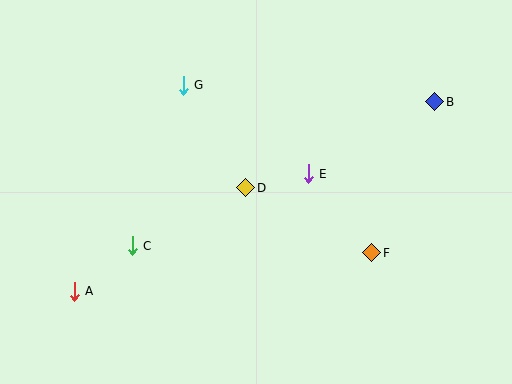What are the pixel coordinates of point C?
Point C is at (132, 246).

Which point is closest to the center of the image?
Point D at (246, 188) is closest to the center.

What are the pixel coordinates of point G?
Point G is at (183, 85).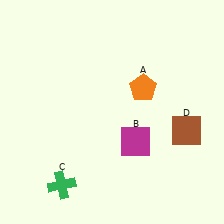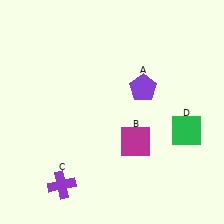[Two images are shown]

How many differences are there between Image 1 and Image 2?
There are 3 differences between the two images.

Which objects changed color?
A changed from orange to purple. C changed from green to purple. D changed from brown to green.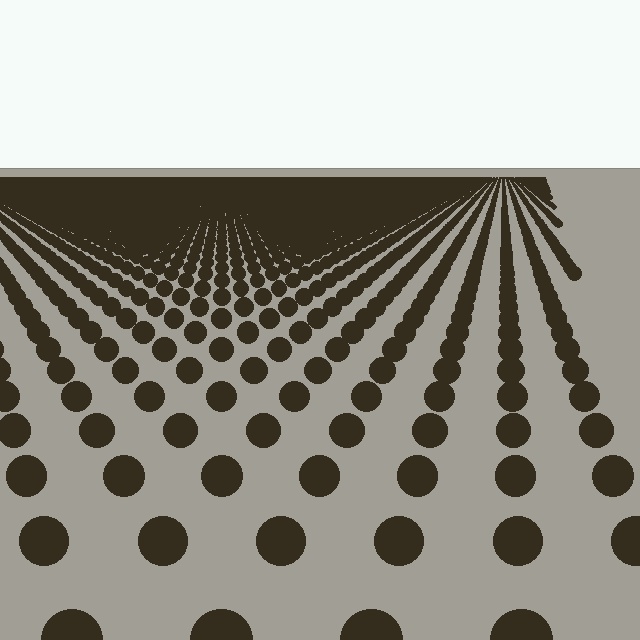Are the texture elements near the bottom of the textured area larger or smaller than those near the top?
Larger. Near the bottom, elements are closer to the viewer and appear at a bigger on-screen size.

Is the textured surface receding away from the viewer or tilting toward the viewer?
The surface is receding away from the viewer. Texture elements get smaller and denser toward the top.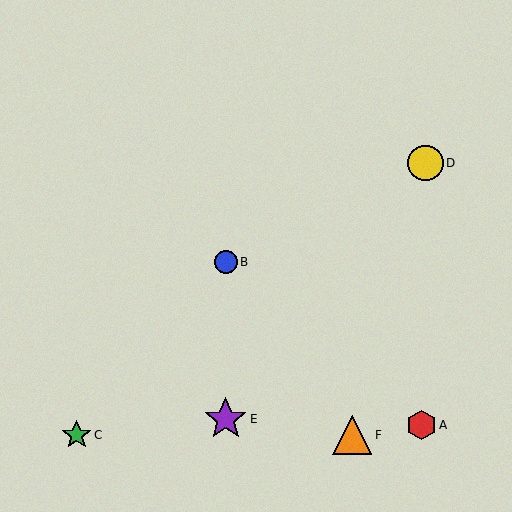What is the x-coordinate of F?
Object F is at x≈352.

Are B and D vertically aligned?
No, B is at x≈226 and D is at x≈426.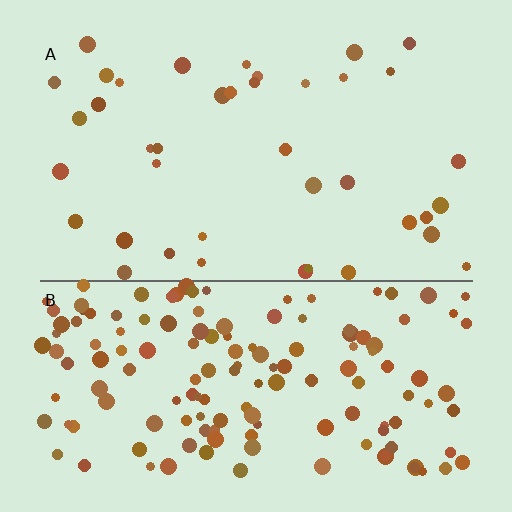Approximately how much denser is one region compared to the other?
Approximately 3.8× — region B over region A.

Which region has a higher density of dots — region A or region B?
B (the bottom).